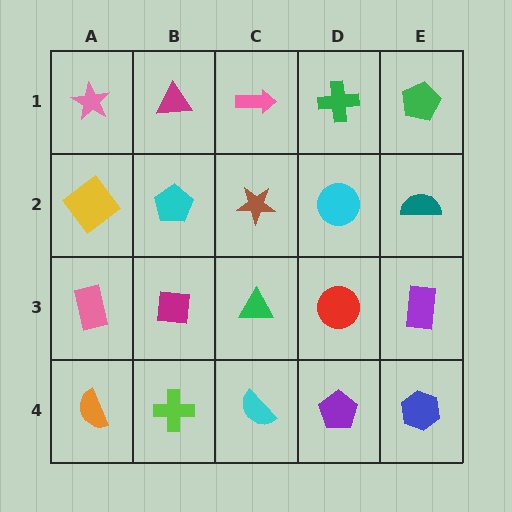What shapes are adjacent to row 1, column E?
A teal semicircle (row 2, column E), a green cross (row 1, column D).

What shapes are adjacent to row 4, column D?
A red circle (row 3, column D), a cyan semicircle (row 4, column C), a blue hexagon (row 4, column E).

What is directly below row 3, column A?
An orange semicircle.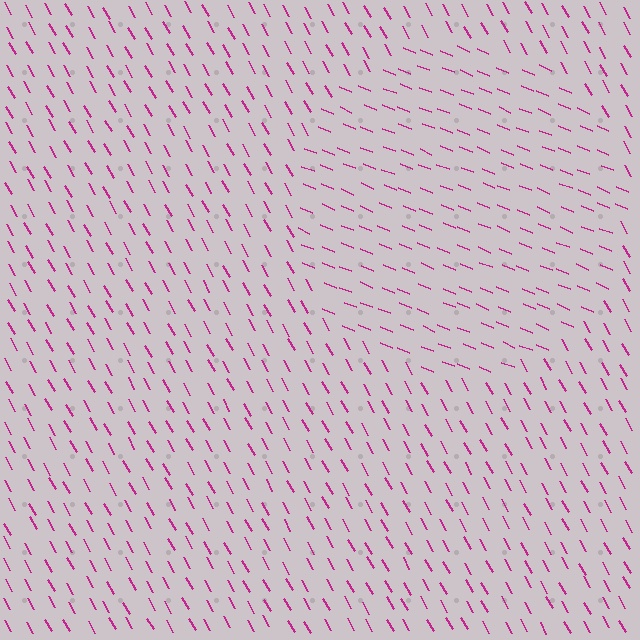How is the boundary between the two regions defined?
The boundary is defined purely by a change in line orientation (approximately 38 degrees difference). All lines are the same color and thickness.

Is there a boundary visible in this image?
Yes, there is a texture boundary formed by a change in line orientation.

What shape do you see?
I see a circle.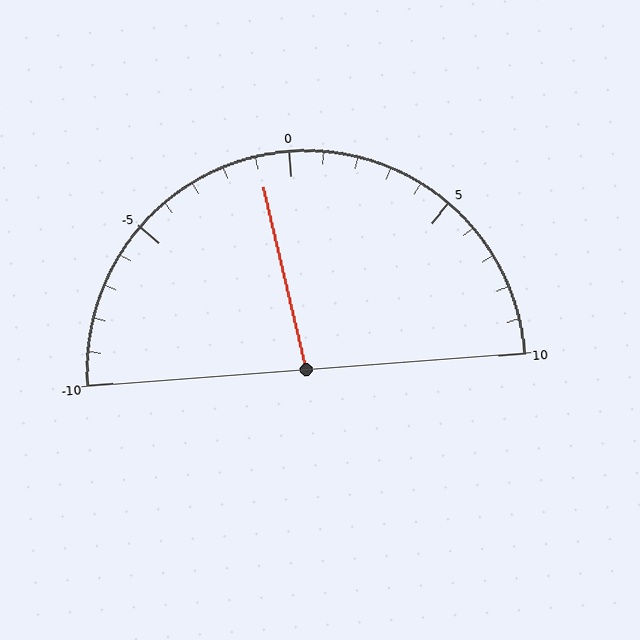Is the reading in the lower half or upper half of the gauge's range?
The reading is in the lower half of the range (-10 to 10).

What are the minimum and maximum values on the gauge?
The gauge ranges from -10 to 10.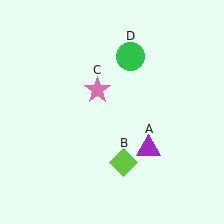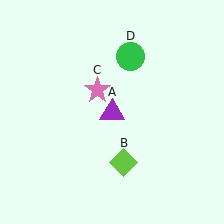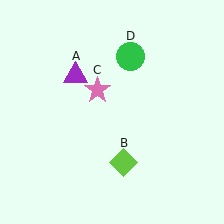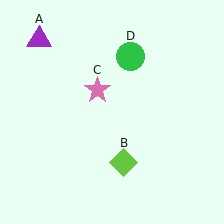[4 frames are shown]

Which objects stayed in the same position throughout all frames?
Lime diamond (object B) and pink star (object C) and green circle (object D) remained stationary.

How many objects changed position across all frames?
1 object changed position: purple triangle (object A).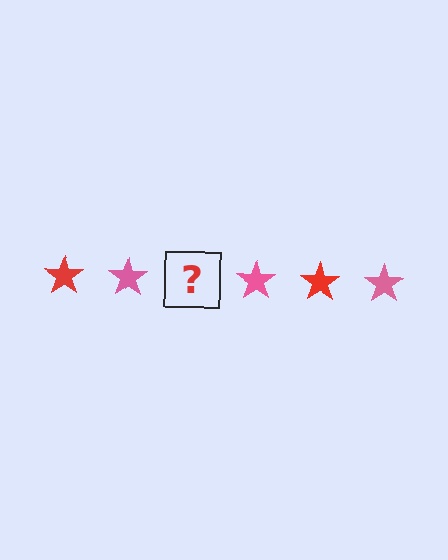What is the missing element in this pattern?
The missing element is a red star.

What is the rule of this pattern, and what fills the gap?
The rule is that the pattern cycles through red, pink stars. The gap should be filled with a red star.